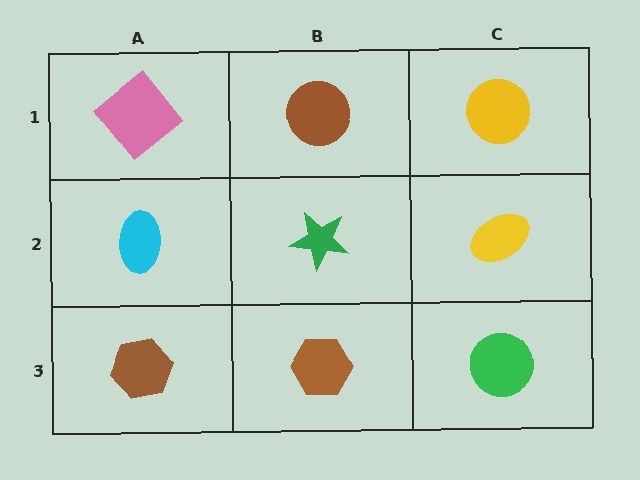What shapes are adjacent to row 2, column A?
A pink diamond (row 1, column A), a brown hexagon (row 3, column A), a green star (row 2, column B).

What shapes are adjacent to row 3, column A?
A cyan ellipse (row 2, column A), a brown hexagon (row 3, column B).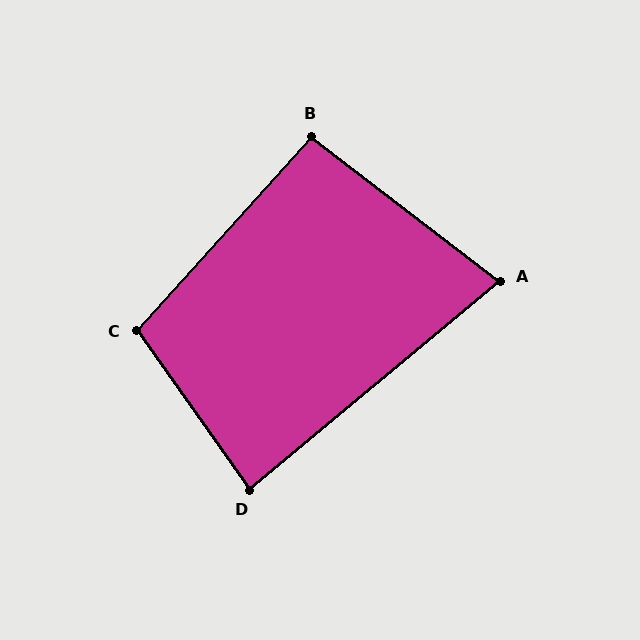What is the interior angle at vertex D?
Approximately 86 degrees (approximately right).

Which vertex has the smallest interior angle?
A, at approximately 77 degrees.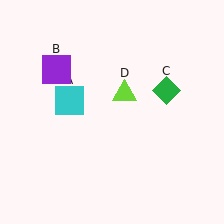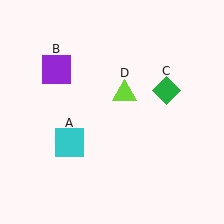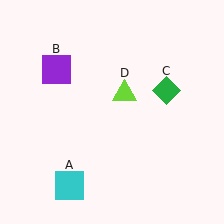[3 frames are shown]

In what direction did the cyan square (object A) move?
The cyan square (object A) moved down.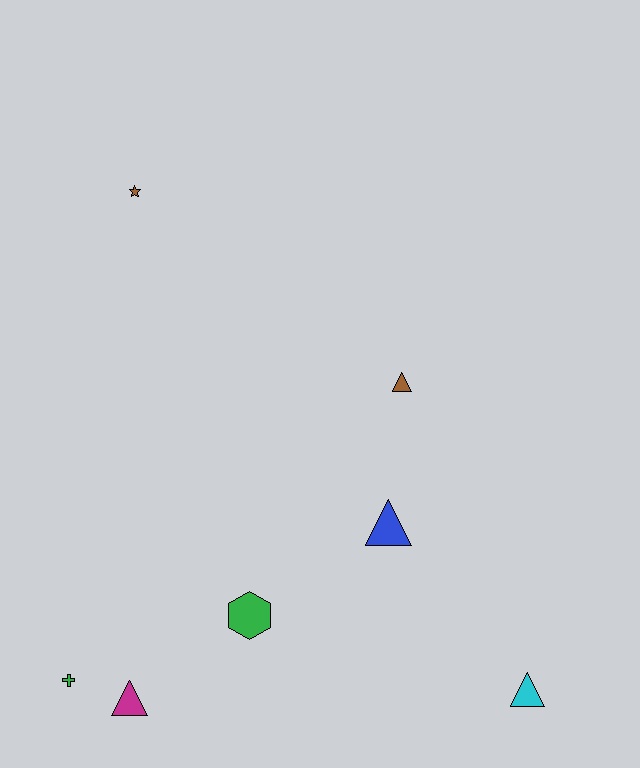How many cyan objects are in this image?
There is 1 cyan object.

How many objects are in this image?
There are 7 objects.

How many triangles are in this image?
There are 4 triangles.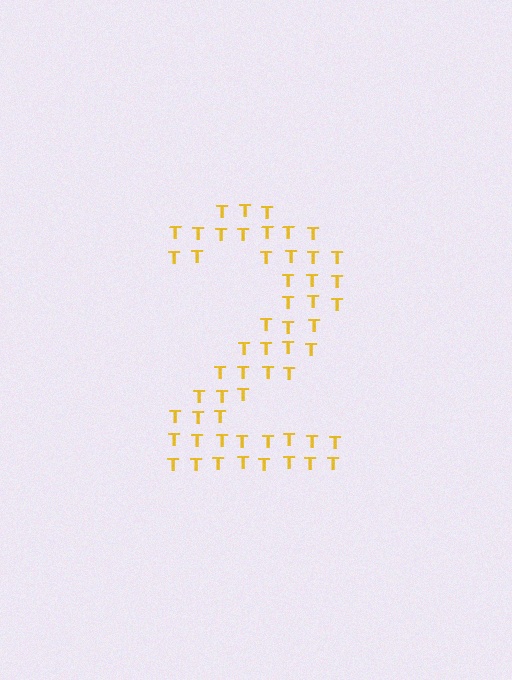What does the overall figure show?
The overall figure shows the digit 2.